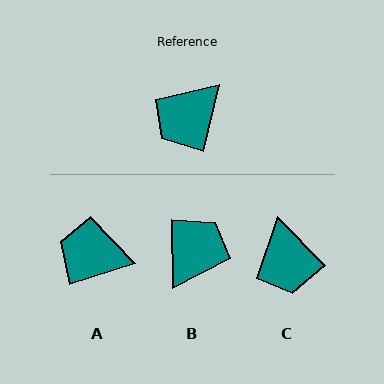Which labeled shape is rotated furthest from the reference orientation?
B, about 166 degrees away.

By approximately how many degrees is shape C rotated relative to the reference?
Approximately 58 degrees counter-clockwise.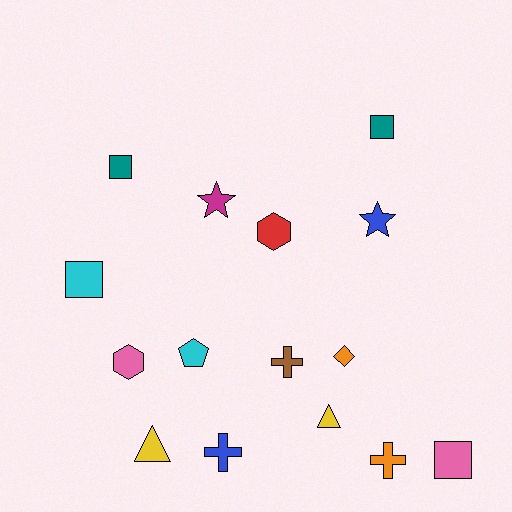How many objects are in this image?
There are 15 objects.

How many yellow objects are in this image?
There are 2 yellow objects.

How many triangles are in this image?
There are 2 triangles.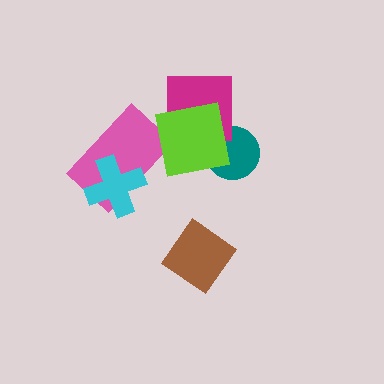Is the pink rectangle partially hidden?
Yes, it is partially covered by another shape.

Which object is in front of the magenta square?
The lime square is in front of the magenta square.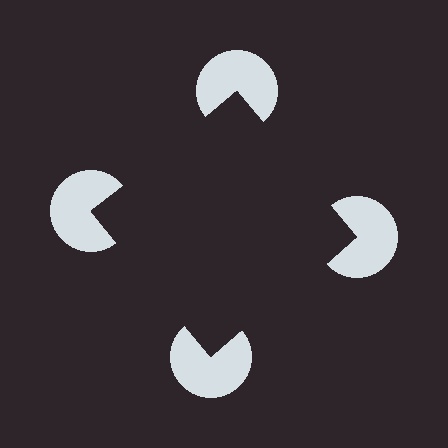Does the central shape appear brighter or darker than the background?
It typically appears slightly darker than the background, even though no actual brightness change is drawn.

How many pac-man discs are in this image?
There are 4 — one at each vertex of the illusory square.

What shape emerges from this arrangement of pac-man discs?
An illusory square — its edges are inferred from the aligned wedge cuts in the pac-man discs, not physically drawn.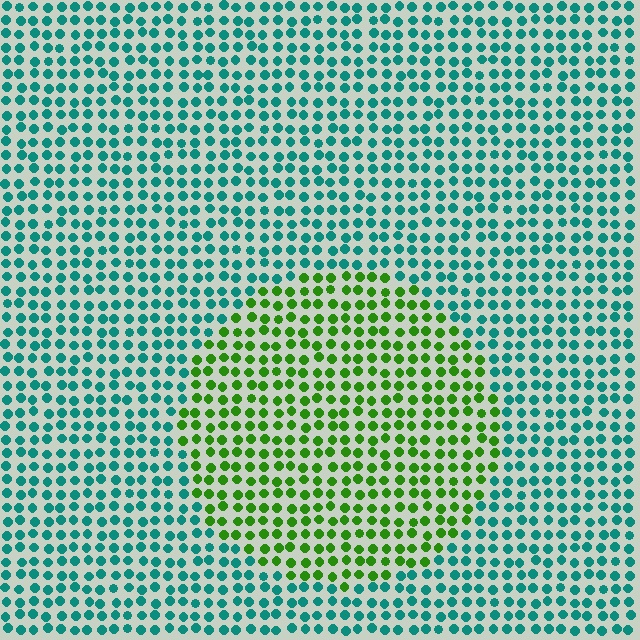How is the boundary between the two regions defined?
The boundary is defined purely by a slight shift in hue (about 65 degrees). Spacing, size, and orientation are identical on both sides.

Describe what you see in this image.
The image is filled with small teal elements in a uniform arrangement. A circle-shaped region is visible where the elements are tinted to a slightly different hue, forming a subtle color boundary.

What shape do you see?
I see a circle.